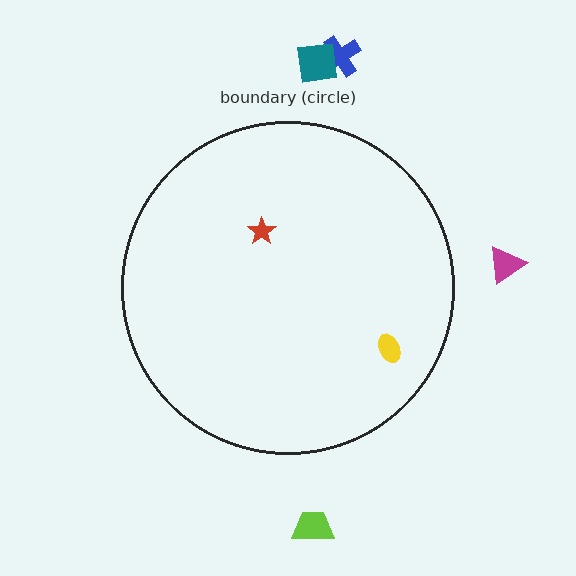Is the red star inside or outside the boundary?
Inside.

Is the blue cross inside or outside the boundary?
Outside.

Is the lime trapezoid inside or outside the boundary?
Outside.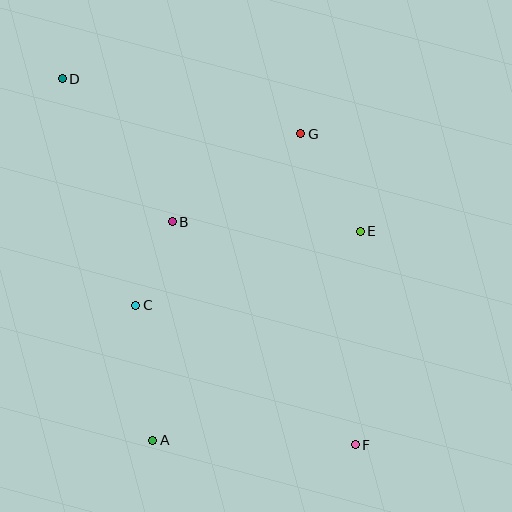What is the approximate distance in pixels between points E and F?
The distance between E and F is approximately 213 pixels.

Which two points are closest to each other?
Points B and C are closest to each other.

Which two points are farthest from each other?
Points D and F are farthest from each other.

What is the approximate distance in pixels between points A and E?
The distance between A and E is approximately 295 pixels.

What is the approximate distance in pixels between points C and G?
The distance between C and G is approximately 238 pixels.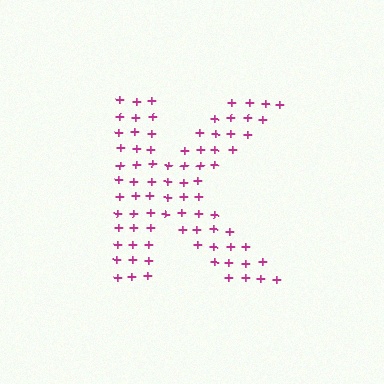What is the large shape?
The large shape is the letter K.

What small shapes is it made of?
It is made of small plus signs.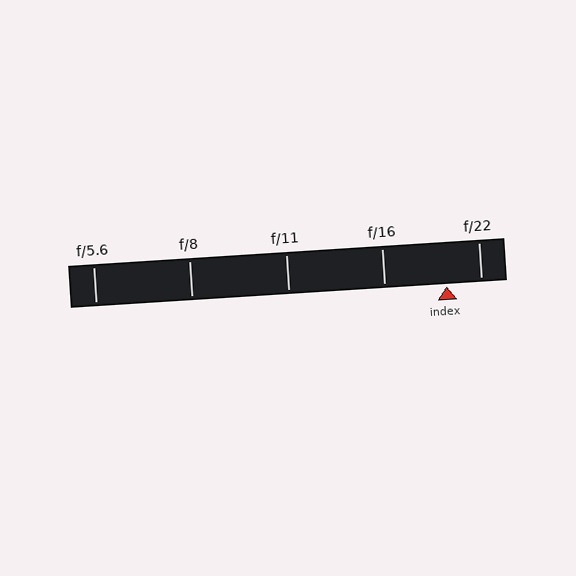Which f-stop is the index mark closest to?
The index mark is closest to f/22.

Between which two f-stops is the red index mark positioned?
The index mark is between f/16 and f/22.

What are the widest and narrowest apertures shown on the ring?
The widest aperture shown is f/5.6 and the narrowest is f/22.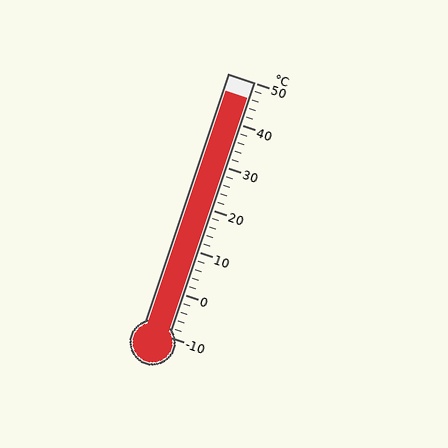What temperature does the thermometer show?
The thermometer shows approximately 46°C.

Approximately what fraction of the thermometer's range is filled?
The thermometer is filled to approximately 95% of its range.